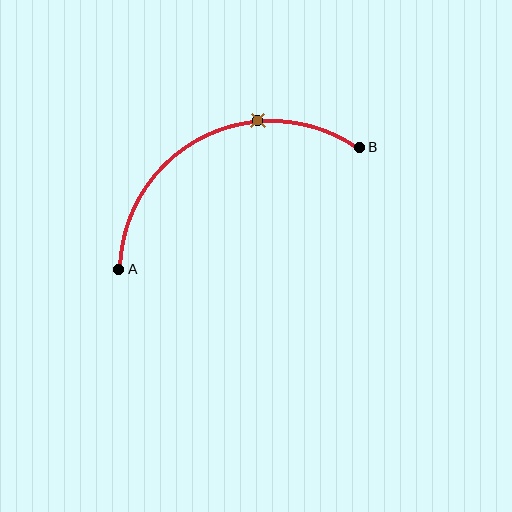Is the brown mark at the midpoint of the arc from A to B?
No. The brown mark lies on the arc but is closer to endpoint B. The arc midpoint would be at the point on the curve equidistant along the arc from both A and B.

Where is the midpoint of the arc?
The arc midpoint is the point on the curve farthest from the straight line joining A and B. It sits above that line.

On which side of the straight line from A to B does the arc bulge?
The arc bulges above the straight line connecting A and B.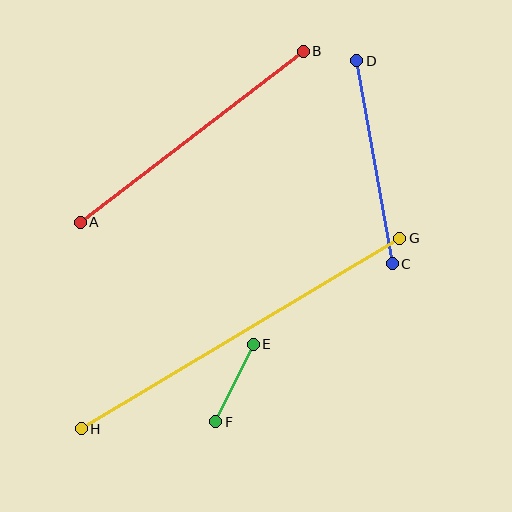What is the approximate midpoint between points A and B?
The midpoint is at approximately (192, 137) pixels.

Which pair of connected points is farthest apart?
Points G and H are farthest apart.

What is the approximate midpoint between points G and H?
The midpoint is at approximately (241, 333) pixels.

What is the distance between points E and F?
The distance is approximately 86 pixels.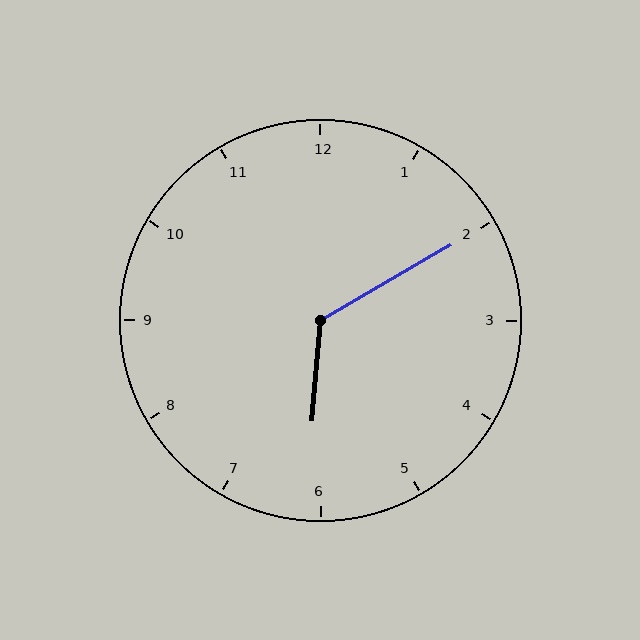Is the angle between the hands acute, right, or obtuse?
It is obtuse.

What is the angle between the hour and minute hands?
Approximately 125 degrees.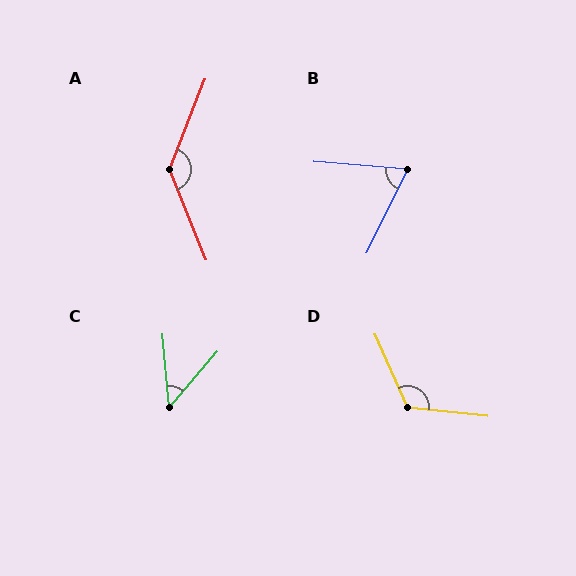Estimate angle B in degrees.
Approximately 68 degrees.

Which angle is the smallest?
C, at approximately 46 degrees.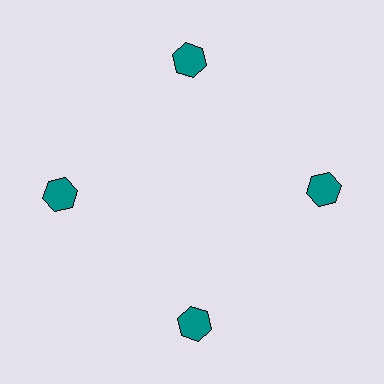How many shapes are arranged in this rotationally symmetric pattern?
There are 4 shapes, arranged in 4 groups of 1.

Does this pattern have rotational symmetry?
Yes, this pattern has 4-fold rotational symmetry. It looks the same after rotating 90 degrees around the center.